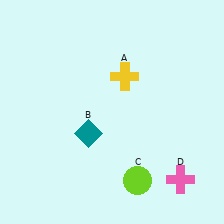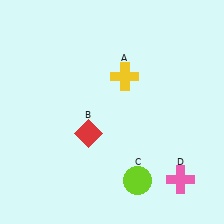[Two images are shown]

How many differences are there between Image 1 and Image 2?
There is 1 difference between the two images.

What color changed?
The diamond (B) changed from teal in Image 1 to red in Image 2.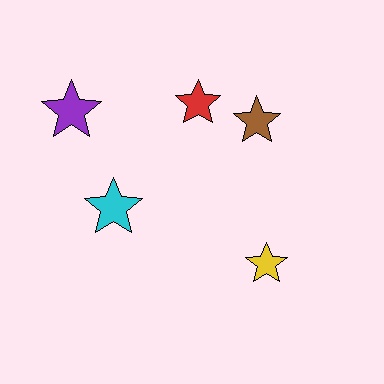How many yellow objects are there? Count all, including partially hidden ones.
There is 1 yellow object.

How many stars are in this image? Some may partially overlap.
There are 5 stars.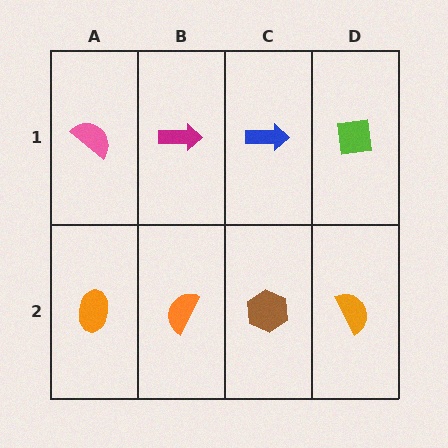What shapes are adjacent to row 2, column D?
A lime square (row 1, column D), a brown hexagon (row 2, column C).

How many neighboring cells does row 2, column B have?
3.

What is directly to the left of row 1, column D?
A blue arrow.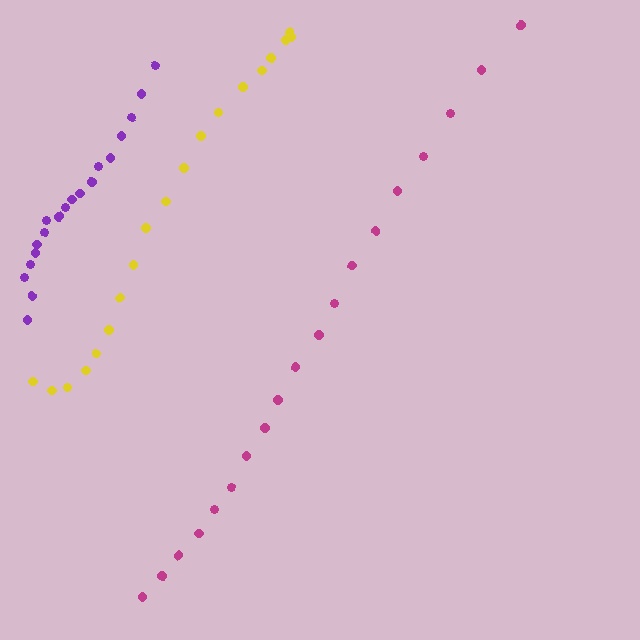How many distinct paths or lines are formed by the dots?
There are 3 distinct paths.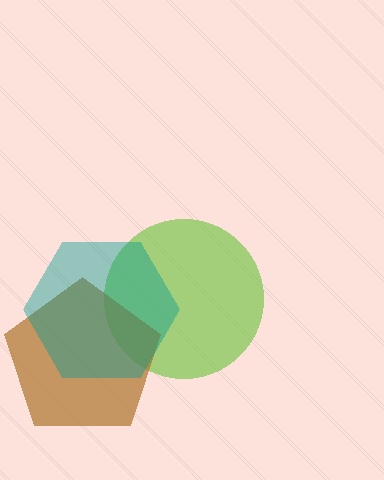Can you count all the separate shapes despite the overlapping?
Yes, there are 3 separate shapes.